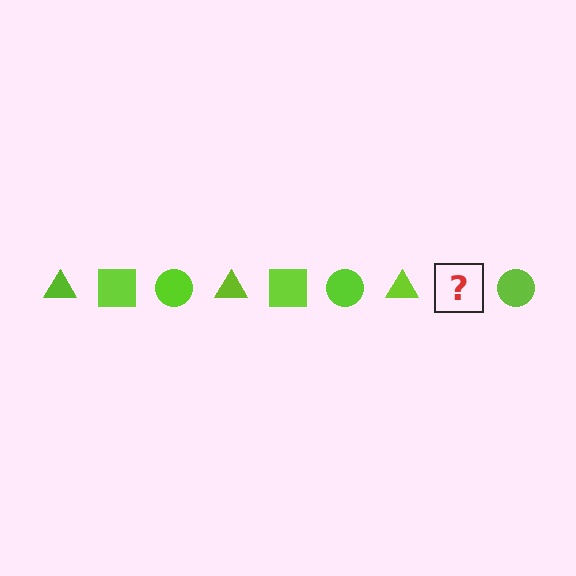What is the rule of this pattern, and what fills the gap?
The rule is that the pattern cycles through triangle, square, circle shapes in lime. The gap should be filled with a lime square.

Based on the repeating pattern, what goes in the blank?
The blank should be a lime square.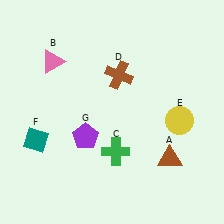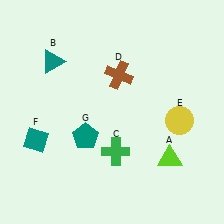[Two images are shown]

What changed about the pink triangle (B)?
In Image 1, B is pink. In Image 2, it changed to teal.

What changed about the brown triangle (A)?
In Image 1, A is brown. In Image 2, it changed to lime.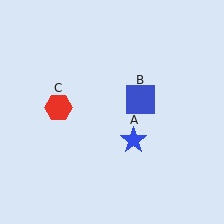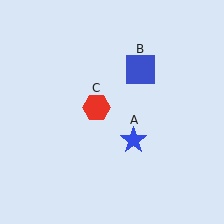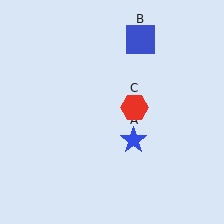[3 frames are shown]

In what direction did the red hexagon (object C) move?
The red hexagon (object C) moved right.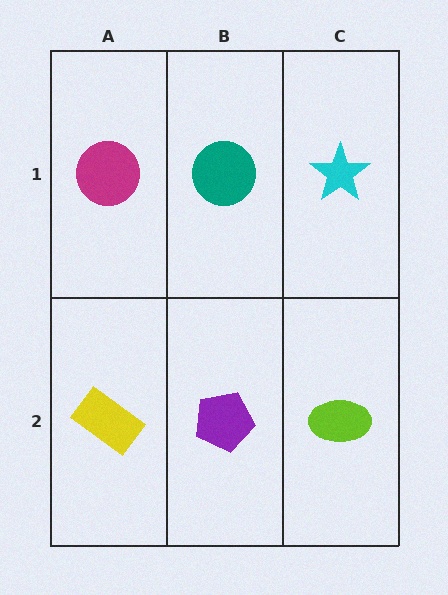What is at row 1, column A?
A magenta circle.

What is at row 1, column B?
A teal circle.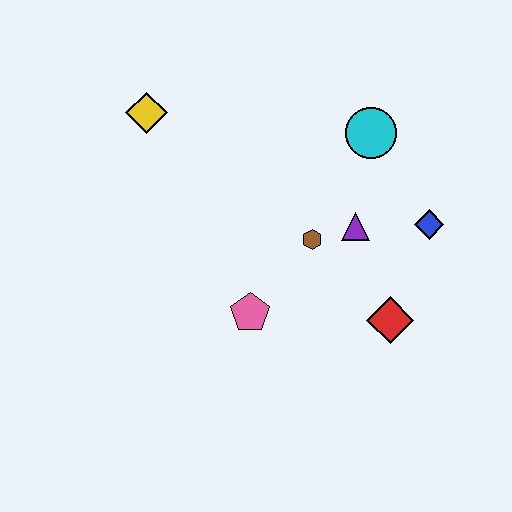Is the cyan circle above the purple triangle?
Yes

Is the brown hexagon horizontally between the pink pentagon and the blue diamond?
Yes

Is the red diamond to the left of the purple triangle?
No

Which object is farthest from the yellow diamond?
The red diamond is farthest from the yellow diamond.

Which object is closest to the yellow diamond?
The brown hexagon is closest to the yellow diamond.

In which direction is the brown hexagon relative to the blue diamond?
The brown hexagon is to the left of the blue diamond.